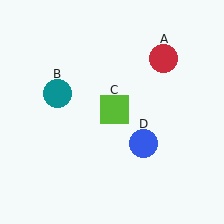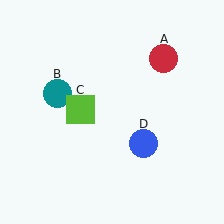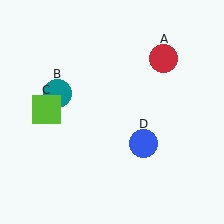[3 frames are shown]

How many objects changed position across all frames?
1 object changed position: lime square (object C).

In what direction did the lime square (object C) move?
The lime square (object C) moved left.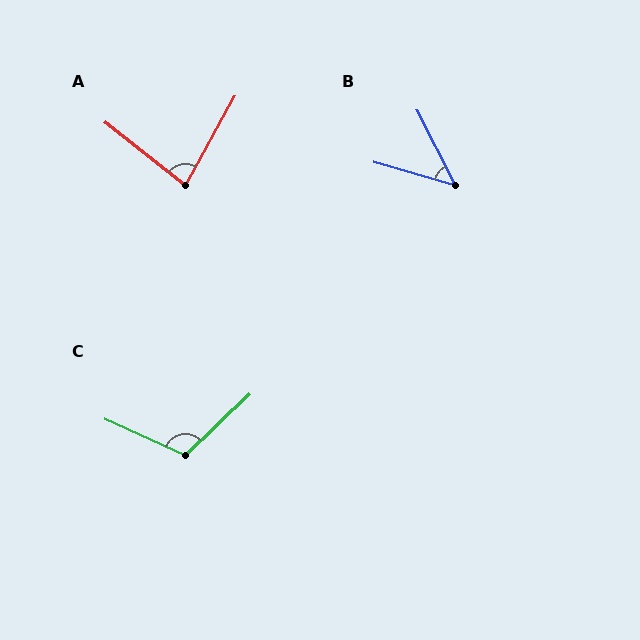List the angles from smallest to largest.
B (46°), A (81°), C (112°).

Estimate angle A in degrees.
Approximately 81 degrees.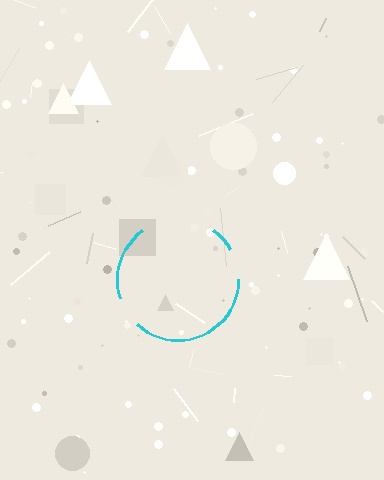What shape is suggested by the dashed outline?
The dashed outline suggests a circle.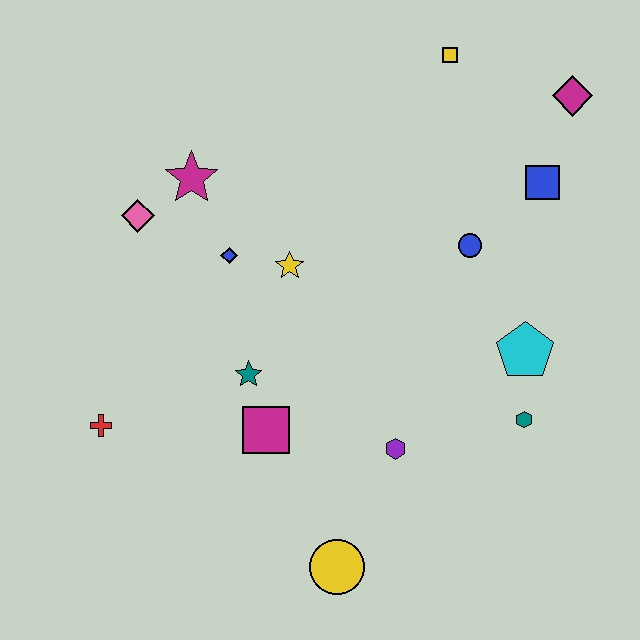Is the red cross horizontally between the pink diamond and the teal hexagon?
No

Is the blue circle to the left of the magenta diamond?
Yes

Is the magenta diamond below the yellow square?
Yes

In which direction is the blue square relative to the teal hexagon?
The blue square is above the teal hexagon.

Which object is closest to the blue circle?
The blue square is closest to the blue circle.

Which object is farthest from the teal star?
The magenta diamond is farthest from the teal star.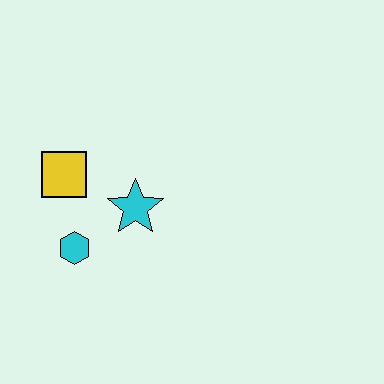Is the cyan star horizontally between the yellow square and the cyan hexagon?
No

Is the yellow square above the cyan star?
Yes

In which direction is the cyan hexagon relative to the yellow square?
The cyan hexagon is below the yellow square.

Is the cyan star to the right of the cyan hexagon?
Yes